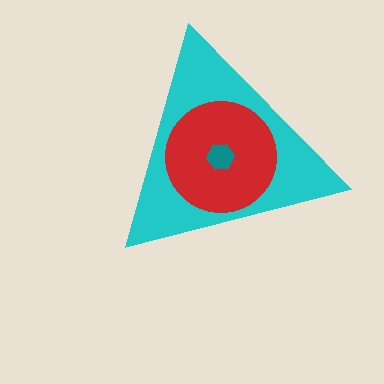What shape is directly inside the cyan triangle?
The red circle.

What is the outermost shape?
The cyan triangle.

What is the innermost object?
The teal hexagon.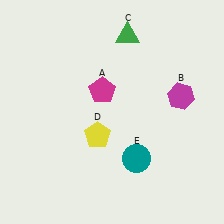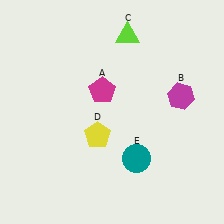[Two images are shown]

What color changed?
The triangle (C) changed from green in Image 1 to lime in Image 2.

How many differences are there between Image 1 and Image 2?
There is 1 difference between the two images.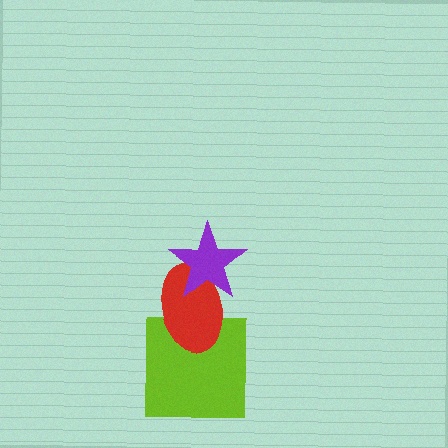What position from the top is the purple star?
The purple star is 1st from the top.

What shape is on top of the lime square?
The red ellipse is on top of the lime square.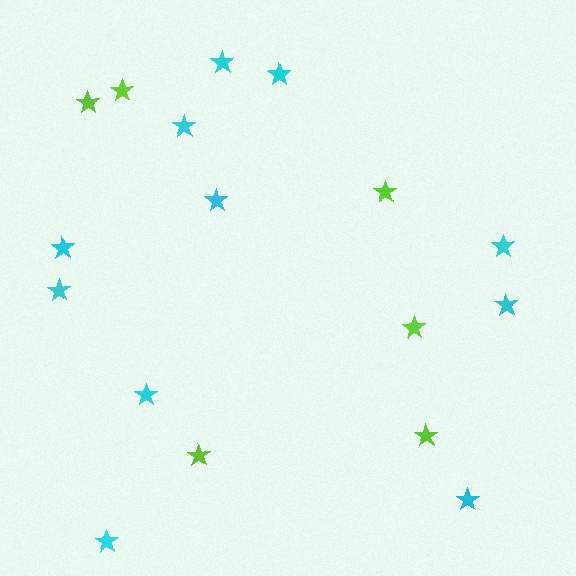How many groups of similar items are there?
There are 2 groups: one group of cyan stars (11) and one group of lime stars (6).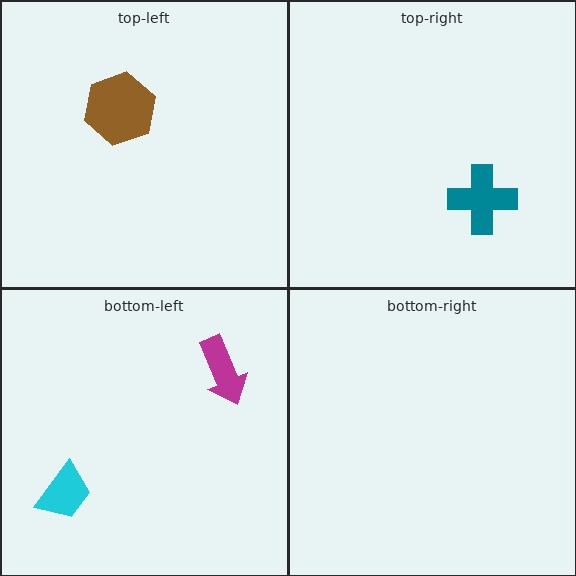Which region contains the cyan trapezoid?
The bottom-left region.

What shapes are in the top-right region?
The teal cross.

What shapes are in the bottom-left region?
The cyan trapezoid, the magenta arrow.